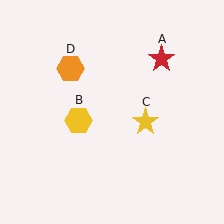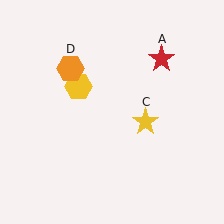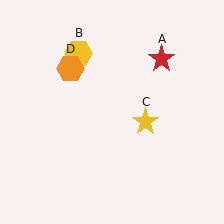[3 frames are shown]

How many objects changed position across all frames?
1 object changed position: yellow hexagon (object B).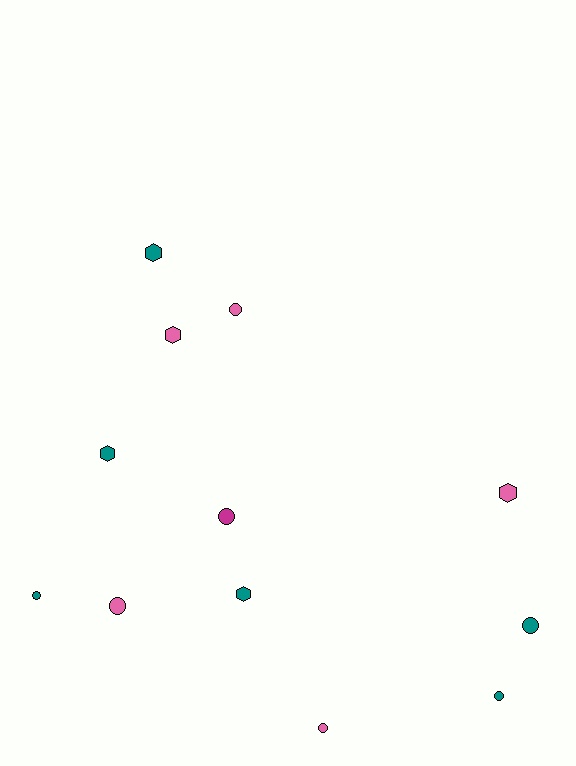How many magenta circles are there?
There is 1 magenta circle.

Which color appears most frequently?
Teal, with 6 objects.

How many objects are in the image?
There are 12 objects.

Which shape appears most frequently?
Circle, with 7 objects.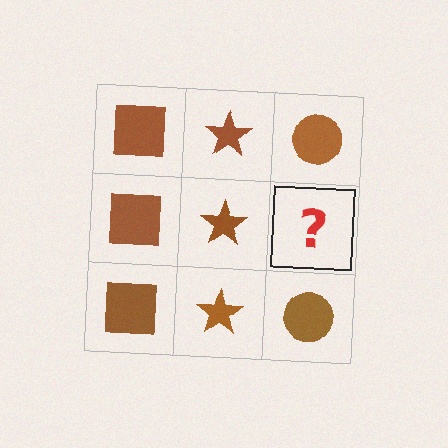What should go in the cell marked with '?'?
The missing cell should contain a brown circle.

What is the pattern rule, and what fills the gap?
The rule is that each column has a consistent shape. The gap should be filled with a brown circle.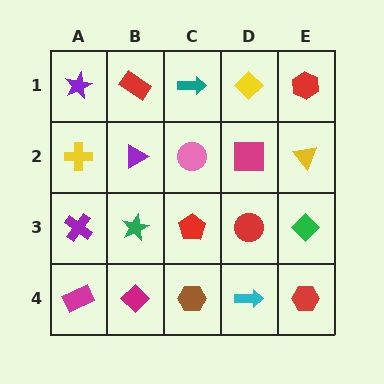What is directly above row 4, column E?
A green diamond.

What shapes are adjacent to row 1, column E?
A yellow triangle (row 2, column E), a yellow diamond (row 1, column D).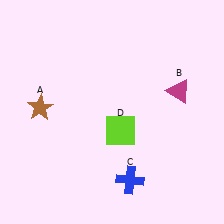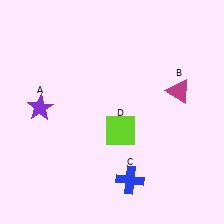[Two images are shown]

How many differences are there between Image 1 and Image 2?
There is 1 difference between the two images.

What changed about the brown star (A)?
In Image 1, A is brown. In Image 2, it changed to purple.